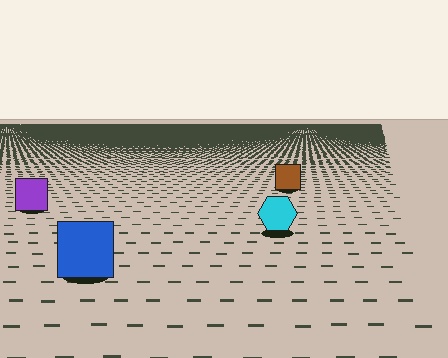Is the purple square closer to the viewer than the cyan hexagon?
No. The cyan hexagon is closer — you can tell from the texture gradient: the ground texture is coarser near it.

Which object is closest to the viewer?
The blue square is closest. The texture marks near it are larger and more spread out.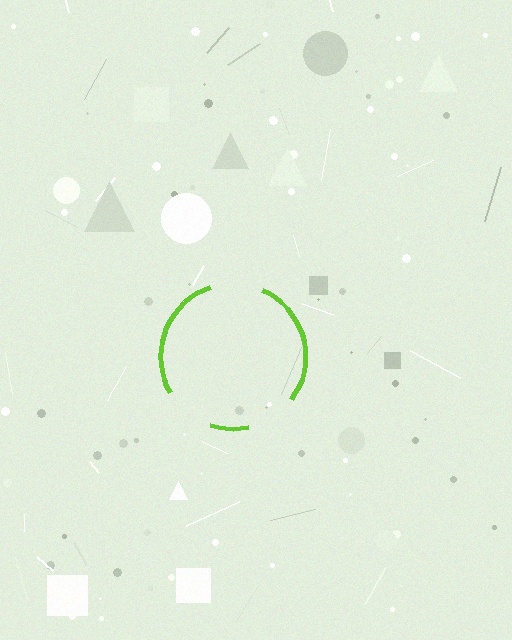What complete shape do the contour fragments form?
The contour fragments form a circle.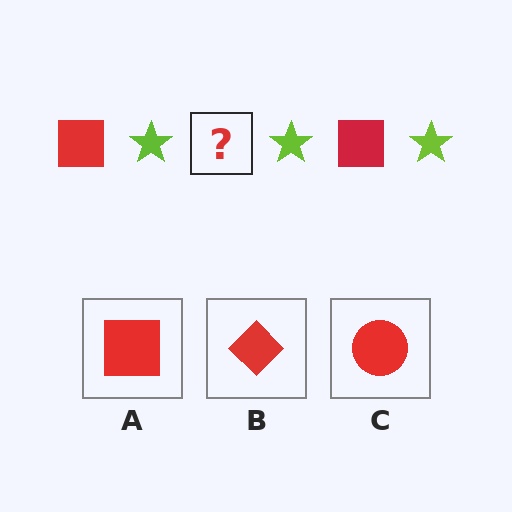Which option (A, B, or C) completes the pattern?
A.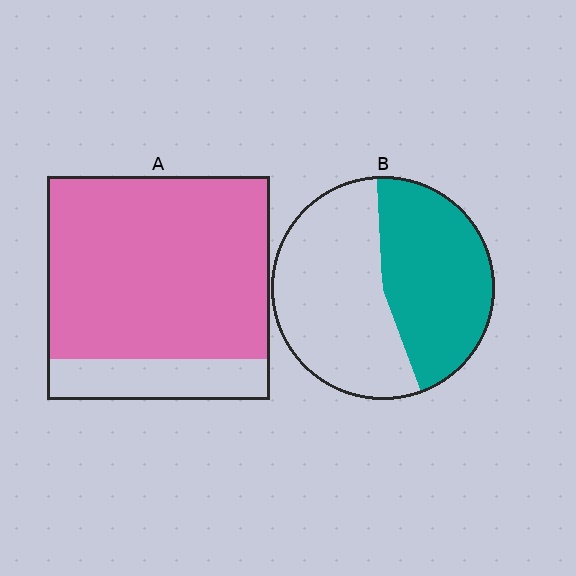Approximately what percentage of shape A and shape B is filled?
A is approximately 80% and B is approximately 45%.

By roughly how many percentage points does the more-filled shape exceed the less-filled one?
By roughly 35 percentage points (A over B).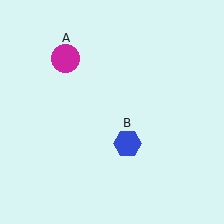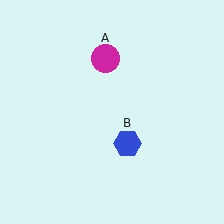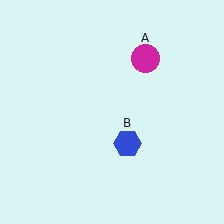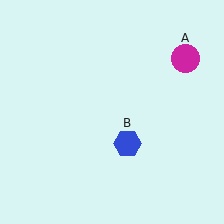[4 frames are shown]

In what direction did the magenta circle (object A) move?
The magenta circle (object A) moved right.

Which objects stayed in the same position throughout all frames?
Blue hexagon (object B) remained stationary.